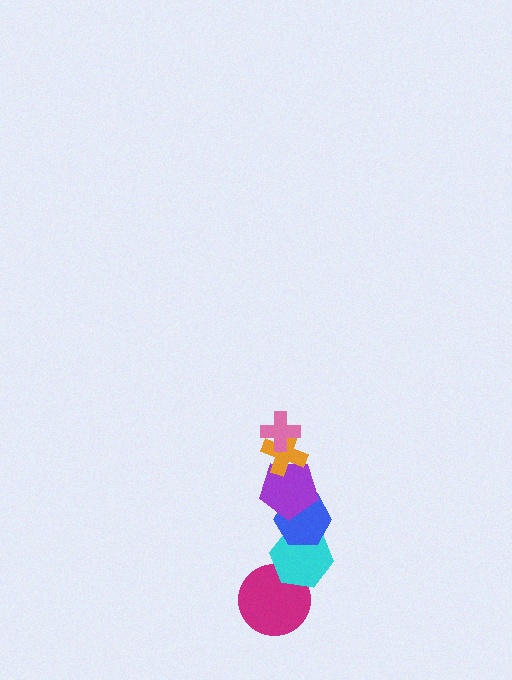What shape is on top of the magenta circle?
The cyan hexagon is on top of the magenta circle.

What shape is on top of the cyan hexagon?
The blue hexagon is on top of the cyan hexagon.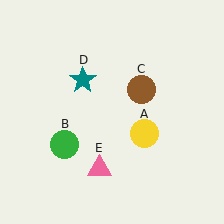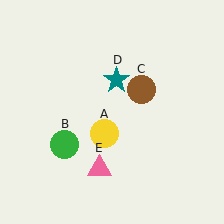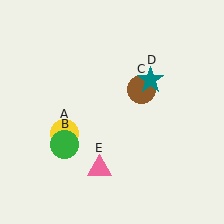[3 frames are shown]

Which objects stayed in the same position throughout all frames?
Green circle (object B) and brown circle (object C) and pink triangle (object E) remained stationary.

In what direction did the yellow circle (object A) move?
The yellow circle (object A) moved left.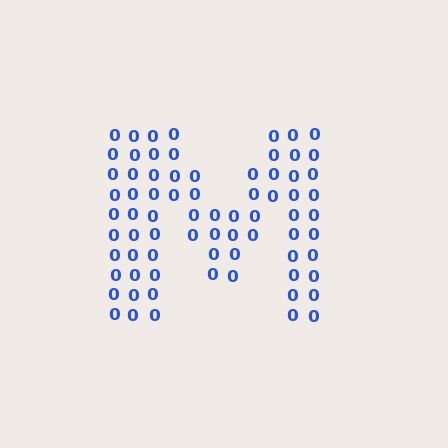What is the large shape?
The large shape is the letter M.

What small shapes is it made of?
It is made of small digit 0's.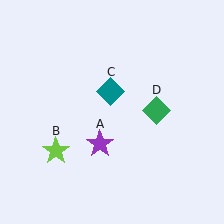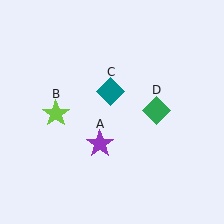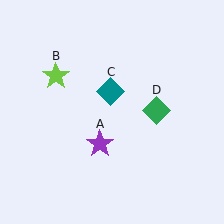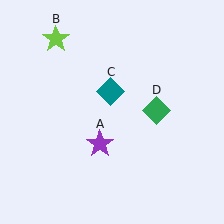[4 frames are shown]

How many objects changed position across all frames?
1 object changed position: lime star (object B).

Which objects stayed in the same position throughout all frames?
Purple star (object A) and teal diamond (object C) and green diamond (object D) remained stationary.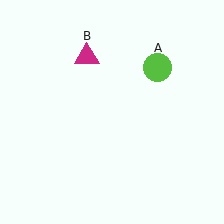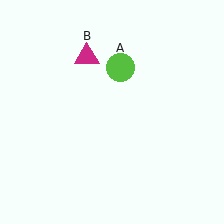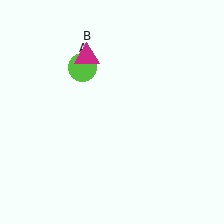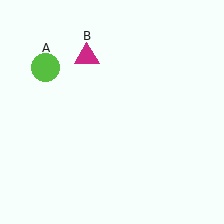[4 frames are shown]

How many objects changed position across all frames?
1 object changed position: lime circle (object A).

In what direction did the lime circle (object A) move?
The lime circle (object A) moved left.